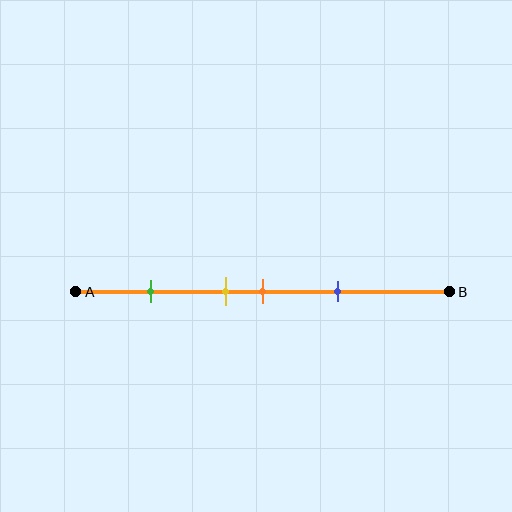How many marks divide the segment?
There are 4 marks dividing the segment.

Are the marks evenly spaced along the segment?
No, the marks are not evenly spaced.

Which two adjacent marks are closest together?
The yellow and orange marks are the closest adjacent pair.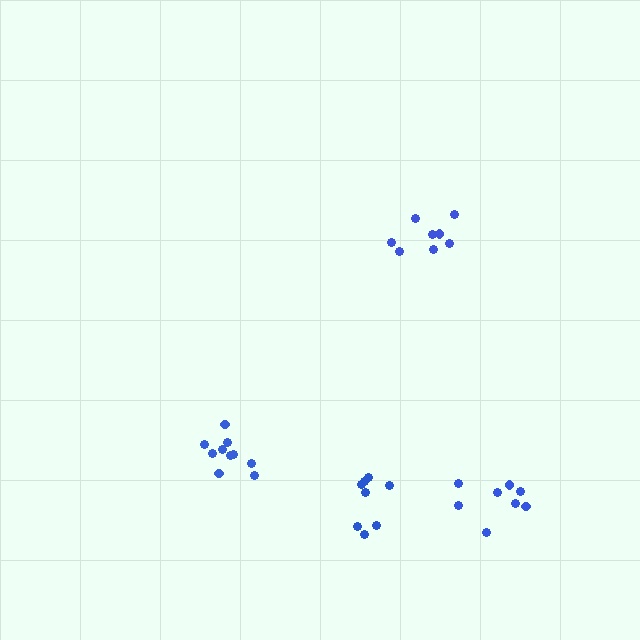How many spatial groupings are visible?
There are 4 spatial groupings.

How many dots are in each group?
Group 1: 10 dots, Group 2: 8 dots, Group 3: 8 dots, Group 4: 8 dots (34 total).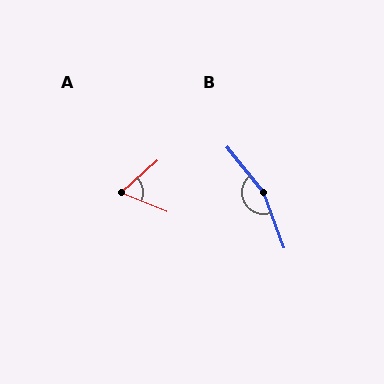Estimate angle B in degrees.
Approximately 161 degrees.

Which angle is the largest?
B, at approximately 161 degrees.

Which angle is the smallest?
A, at approximately 64 degrees.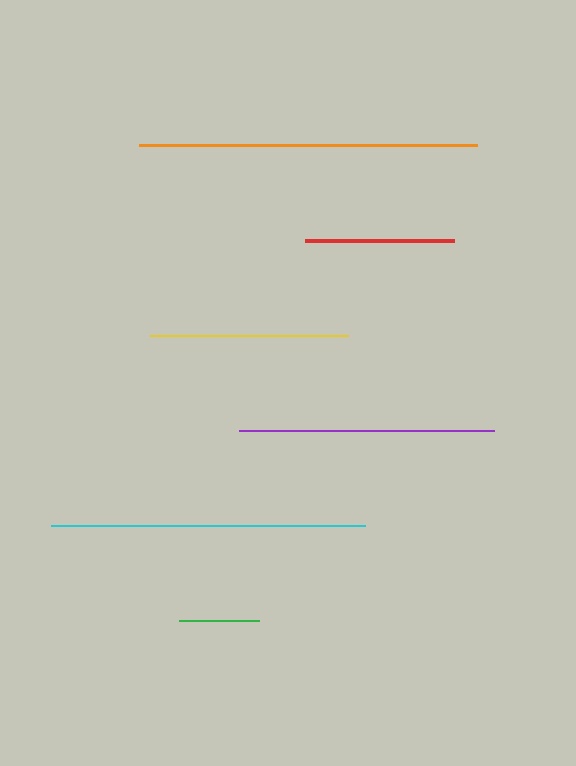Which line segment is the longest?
The orange line is the longest at approximately 338 pixels.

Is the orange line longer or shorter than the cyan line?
The orange line is longer than the cyan line.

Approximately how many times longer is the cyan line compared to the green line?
The cyan line is approximately 3.9 times the length of the green line.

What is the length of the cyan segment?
The cyan segment is approximately 314 pixels long.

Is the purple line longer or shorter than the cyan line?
The cyan line is longer than the purple line.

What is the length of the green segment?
The green segment is approximately 80 pixels long.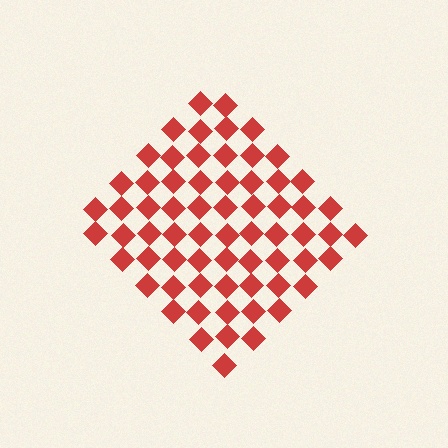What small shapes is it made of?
It is made of small diamonds.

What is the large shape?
The large shape is a diamond.